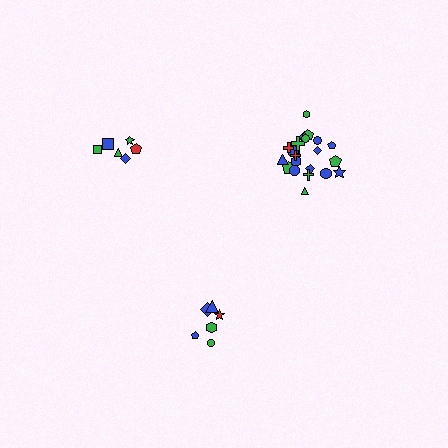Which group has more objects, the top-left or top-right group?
The top-right group.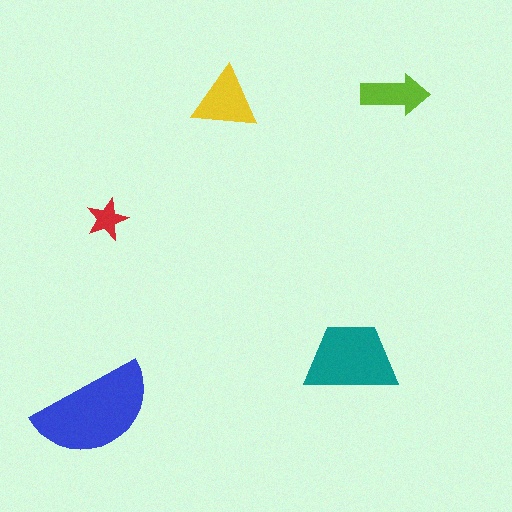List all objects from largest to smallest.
The blue semicircle, the teal trapezoid, the yellow triangle, the lime arrow, the red star.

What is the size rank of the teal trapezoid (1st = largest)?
2nd.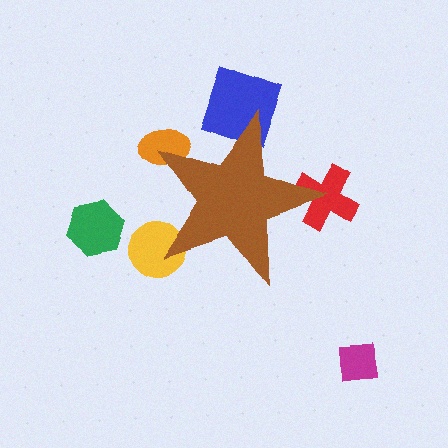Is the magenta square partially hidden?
No, the magenta square is fully visible.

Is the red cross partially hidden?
Yes, the red cross is partially hidden behind the brown star.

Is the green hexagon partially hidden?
No, the green hexagon is fully visible.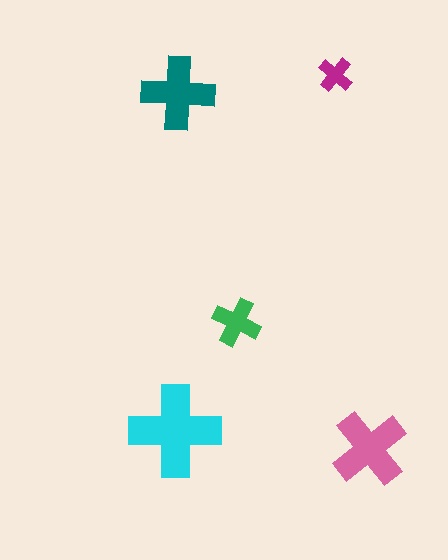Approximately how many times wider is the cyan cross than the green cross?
About 2 times wider.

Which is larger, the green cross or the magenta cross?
The green one.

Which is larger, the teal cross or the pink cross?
The pink one.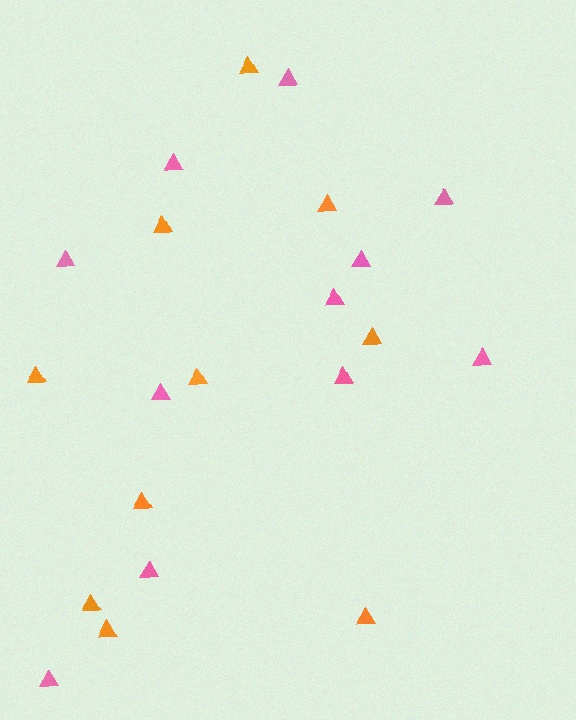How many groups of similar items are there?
There are 2 groups: one group of orange triangles (10) and one group of pink triangles (11).